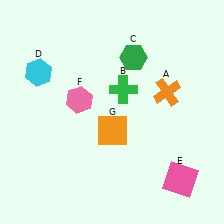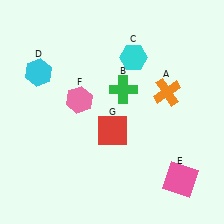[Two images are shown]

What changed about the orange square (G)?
In Image 1, G is orange. In Image 2, it changed to red.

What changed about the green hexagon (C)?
In Image 1, C is green. In Image 2, it changed to cyan.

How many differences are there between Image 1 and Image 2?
There are 2 differences between the two images.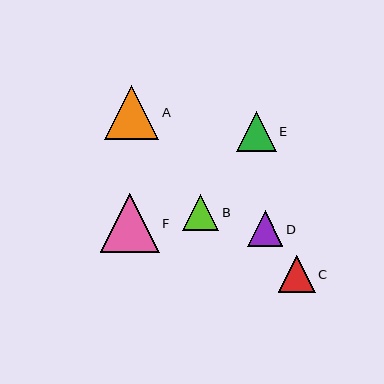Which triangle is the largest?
Triangle F is the largest with a size of approximately 59 pixels.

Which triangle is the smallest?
Triangle D is the smallest with a size of approximately 35 pixels.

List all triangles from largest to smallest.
From largest to smallest: F, A, E, C, B, D.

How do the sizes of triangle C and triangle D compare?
Triangle C and triangle D are approximately the same size.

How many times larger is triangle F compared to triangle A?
Triangle F is approximately 1.1 times the size of triangle A.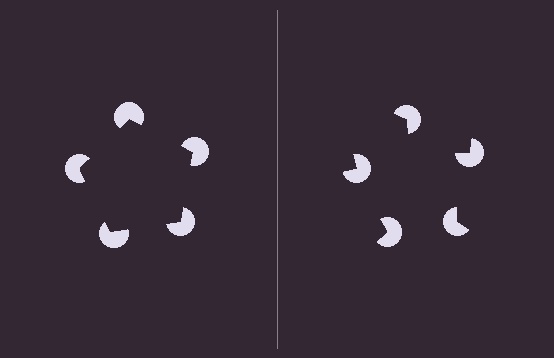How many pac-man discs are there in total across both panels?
10 — 5 on each side.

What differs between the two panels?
The pac-man discs are positioned identically on both sides; only the wedge orientations differ. On the left they align to a pentagon; on the right they are misaligned.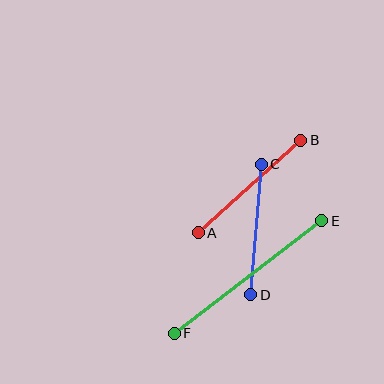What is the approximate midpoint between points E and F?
The midpoint is at approximately (248, 277) pixels.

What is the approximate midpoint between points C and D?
The midpoint is at approximately (256, 229) pixels.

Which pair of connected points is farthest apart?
Points E and F are farthest apart.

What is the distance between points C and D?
The distance is approximately 131 pixels.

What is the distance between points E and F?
The distance is approximately 186 pixels.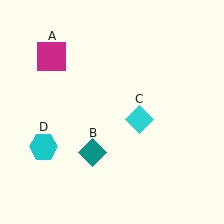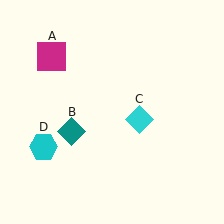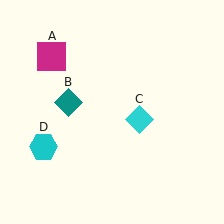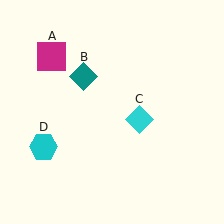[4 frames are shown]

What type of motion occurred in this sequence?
The teal diamond (object B) rotated clockwise around the center of the scene.